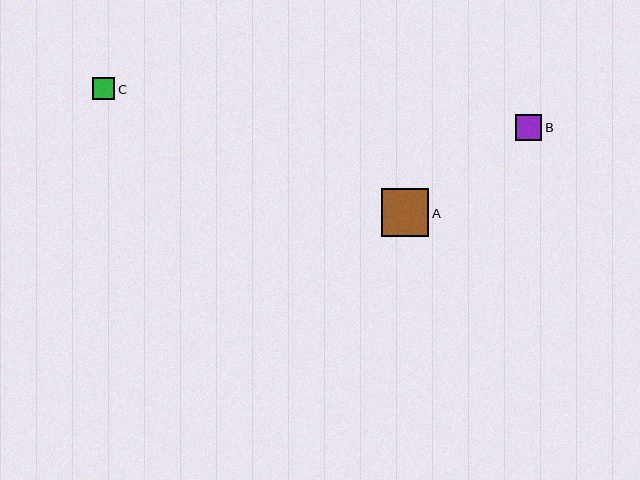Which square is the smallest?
Square C is the smallest with a size of approximately 22 pixels.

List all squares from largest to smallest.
From largest to smallest: A, B, C.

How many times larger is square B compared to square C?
Square B is approximately 1.2 times the size of square C.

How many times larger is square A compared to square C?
Square A is approximately 2.1 times the size of square C.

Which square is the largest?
Square A is the largest with a size of approximately 47 pixels.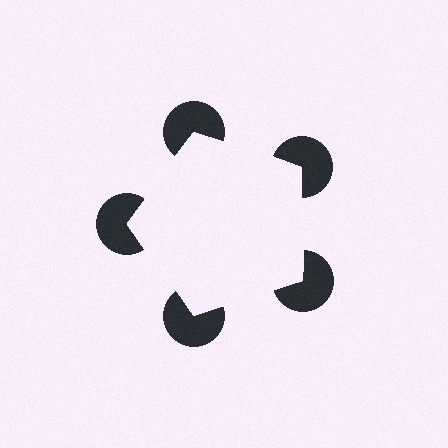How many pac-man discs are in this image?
There are 5 — one at each vertex of the illusory pentagon.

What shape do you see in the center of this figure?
An illusory pentagon — its edges are inferred from the aligned wedge cuts in the pac-man discs, not physically drawn.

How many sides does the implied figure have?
5 sides.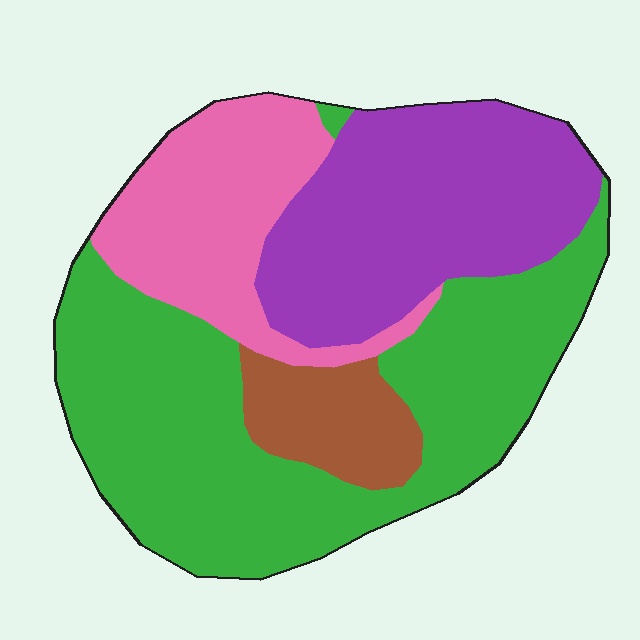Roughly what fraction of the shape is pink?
Pink covers roughly 20% of the shape.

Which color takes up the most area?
Green, at roughly 45%.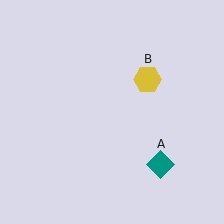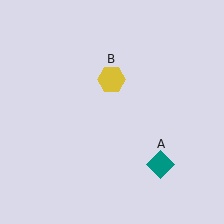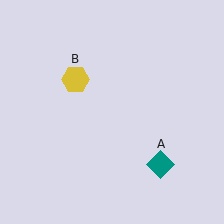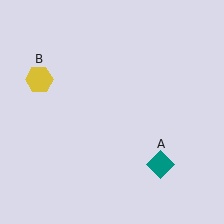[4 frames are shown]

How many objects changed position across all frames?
1 object changed position: yellow hexagon (object B).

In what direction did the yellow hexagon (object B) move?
The yellow hexagon (object B) moved left.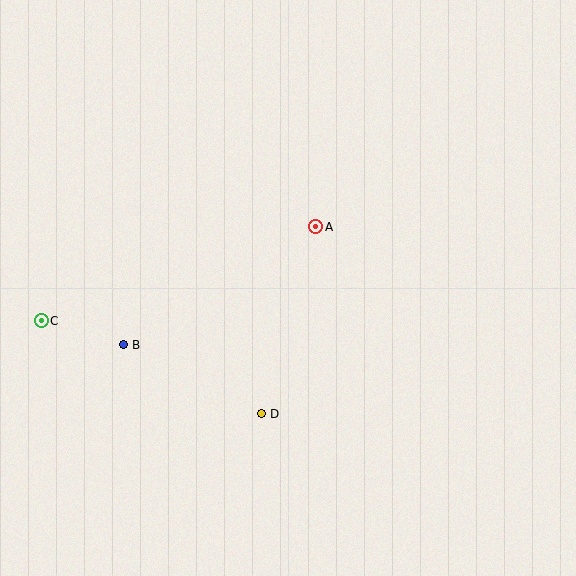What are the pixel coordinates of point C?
Point C is at (41, 321).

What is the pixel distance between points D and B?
The distance between D and B is 154 pixels.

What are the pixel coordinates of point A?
Point A is at (316, 227).